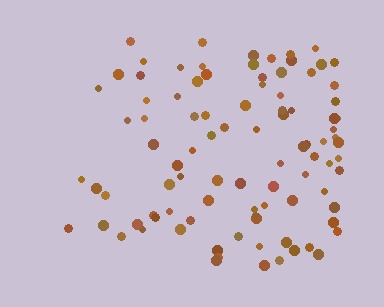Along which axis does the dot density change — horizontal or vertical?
Horizontal.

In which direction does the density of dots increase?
From left to right, with the right side densest.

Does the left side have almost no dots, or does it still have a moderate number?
Still a moderate number, just noticeably fewer than the right.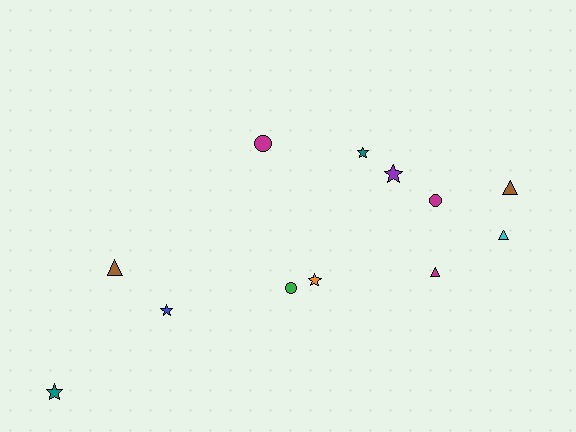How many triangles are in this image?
There are 4 triangles.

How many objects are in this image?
There are 12 objects.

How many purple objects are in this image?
There is 1 purple object.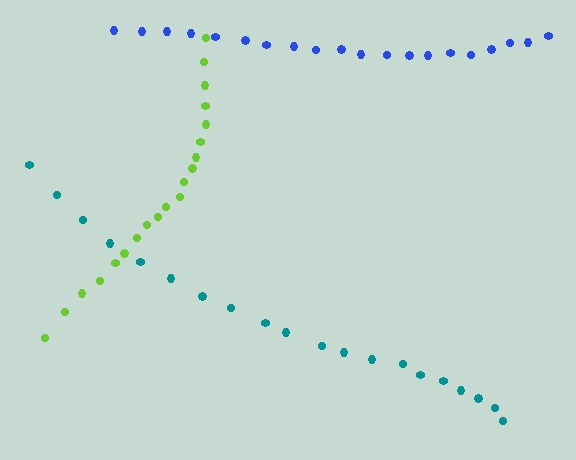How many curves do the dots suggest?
There are 3 distinct paths.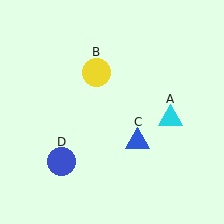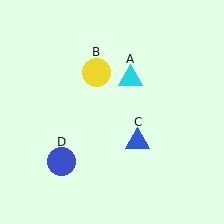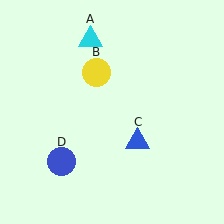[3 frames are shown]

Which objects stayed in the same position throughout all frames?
Yellow circle (object B) and blue triangle (object C) and blue circle (object D) remained stationary.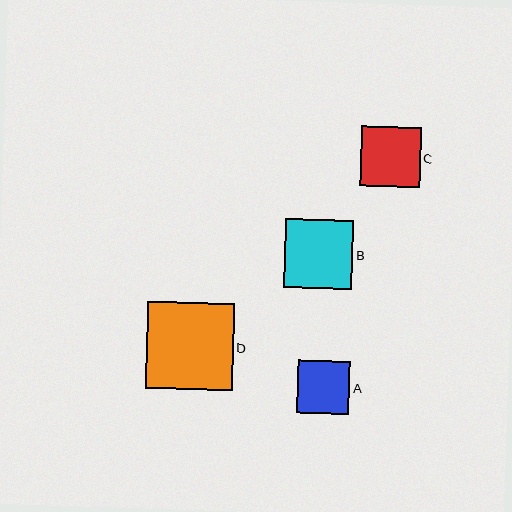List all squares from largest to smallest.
From largest to smallest: D, B, C, A.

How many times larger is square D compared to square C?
Square D is approximately 1.5 times the size of square C.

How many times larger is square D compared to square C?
Square D is approximately 1.5 times the size of square C.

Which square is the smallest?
Square A is the smallest with a size of approximately 53 pixels.